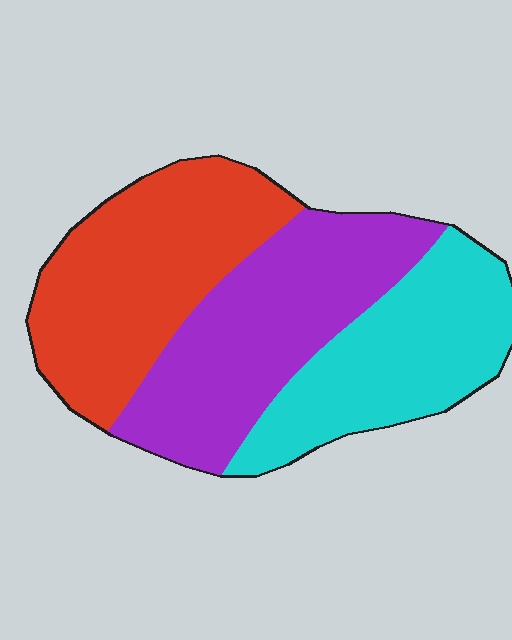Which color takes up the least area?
Cyan, at roughly 30%.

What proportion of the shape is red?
Red takes up about one third (1/3) of the shape.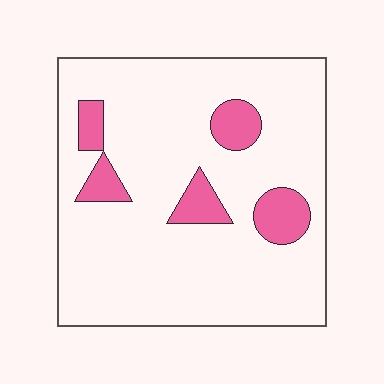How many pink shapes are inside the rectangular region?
5.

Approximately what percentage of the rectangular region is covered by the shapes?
Approximately 15%.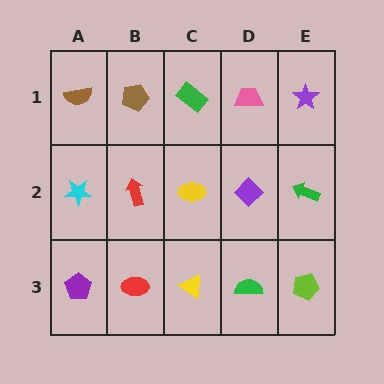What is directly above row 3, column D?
A purple diamond.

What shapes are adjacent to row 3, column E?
A green arrow (row 2, column E), a green semicircle (row 3, column D).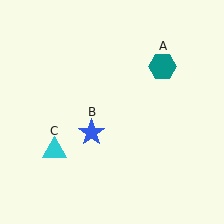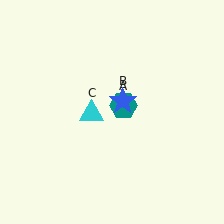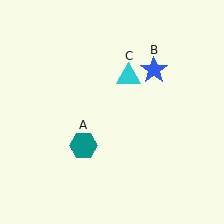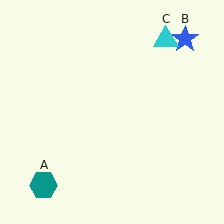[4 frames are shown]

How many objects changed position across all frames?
3 objects changed position: teal hexagon (object A), blue star (object B), cyan triangle (object C).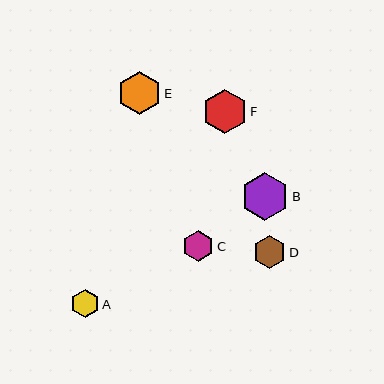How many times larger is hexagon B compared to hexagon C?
Hexagon B is approximately 1.6 times the size of hexagon C.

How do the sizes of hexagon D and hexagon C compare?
Hexagon D and hexagon C are approximately the same size.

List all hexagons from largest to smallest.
From largest to smallest: B, F, E, D, C, A.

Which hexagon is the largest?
Hexagon B is the largest with a size of approximately 48 pixels.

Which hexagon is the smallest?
Hexagon A is the smallest with a size of approximately 28 pixels.